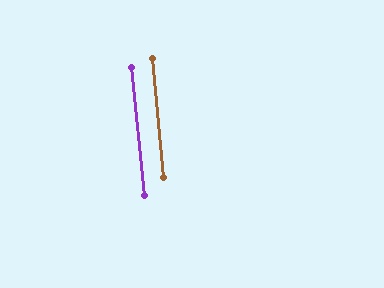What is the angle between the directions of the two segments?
Approximately 1 degree.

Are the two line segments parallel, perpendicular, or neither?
Parallel — their directions differ by only 1.0°.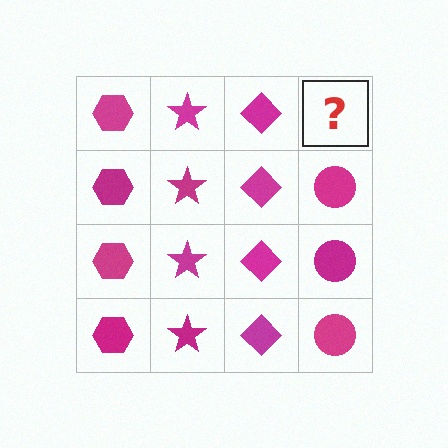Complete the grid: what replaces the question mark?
The question mark should be replaced with a magenta circle.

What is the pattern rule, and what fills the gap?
The rule is that each column has a consistent shape. The gap should be filled with a magenta circle.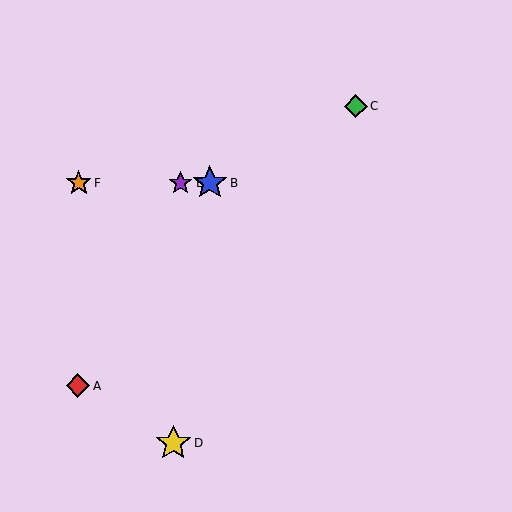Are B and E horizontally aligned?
Yes, both are at y≈183.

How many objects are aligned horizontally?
3 objects (B, E, F) are aligned horizontally.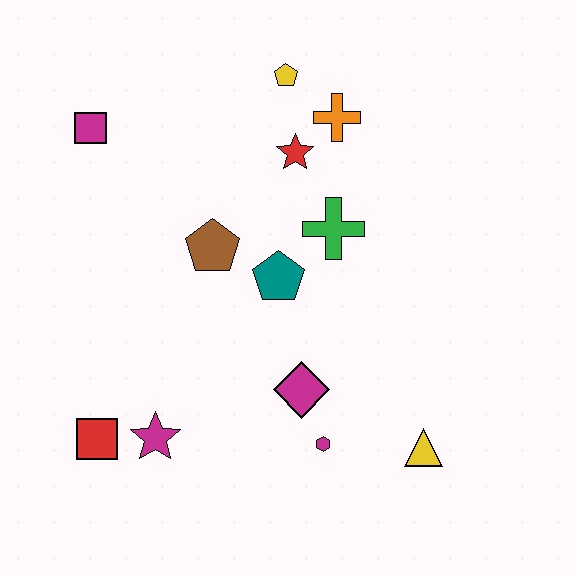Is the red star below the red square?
No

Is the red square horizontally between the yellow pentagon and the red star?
No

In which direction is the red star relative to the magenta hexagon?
The red star is above the magenta hexagon.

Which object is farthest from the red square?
The yellow pentagon is farthest from the red square.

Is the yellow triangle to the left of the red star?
No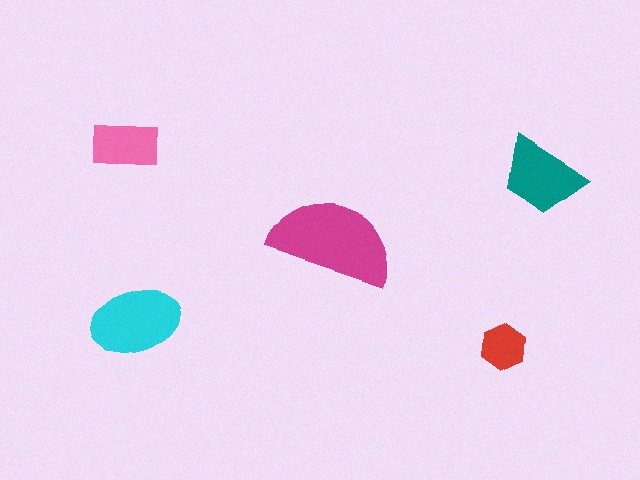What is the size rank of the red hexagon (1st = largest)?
5th.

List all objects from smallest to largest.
The red hexagon, the pink rectangle, the teal trapezoid, the cyan ellipse, the magenta semicircle.